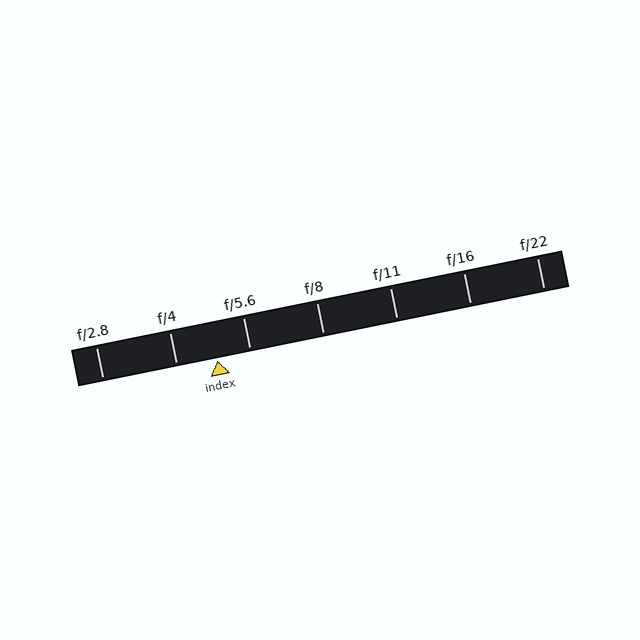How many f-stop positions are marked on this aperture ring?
There are 7 f-stop positions marked.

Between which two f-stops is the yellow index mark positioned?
The index mark is between f/4 and f/5.6.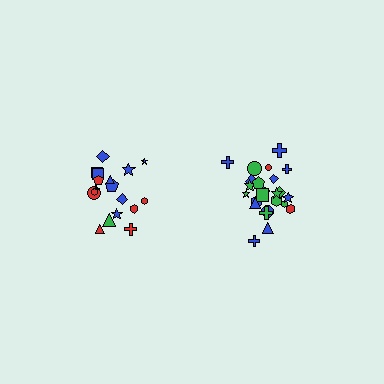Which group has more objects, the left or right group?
The right group.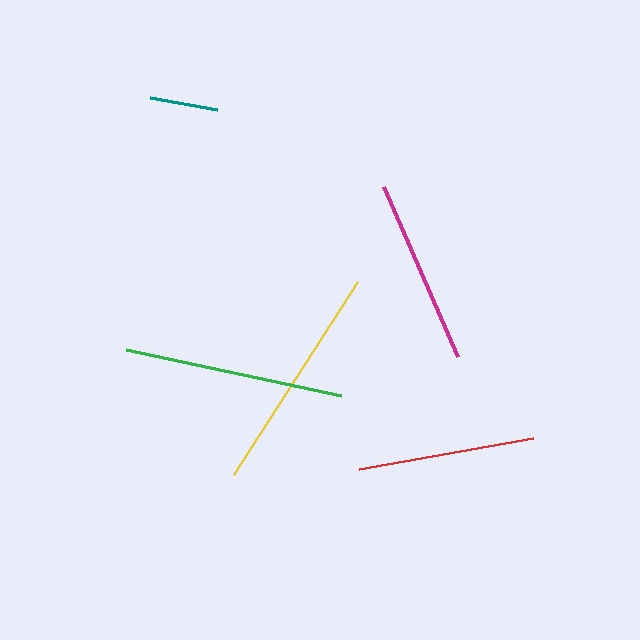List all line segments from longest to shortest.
From longest to shortest: yellow, green, magenta, red, teal.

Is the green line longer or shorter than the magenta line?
The green line is longer than the magenta line.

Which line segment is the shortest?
The teal line is the shortest at approximately 68 pixels.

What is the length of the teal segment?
The teal segment is approximately 68 pixels long.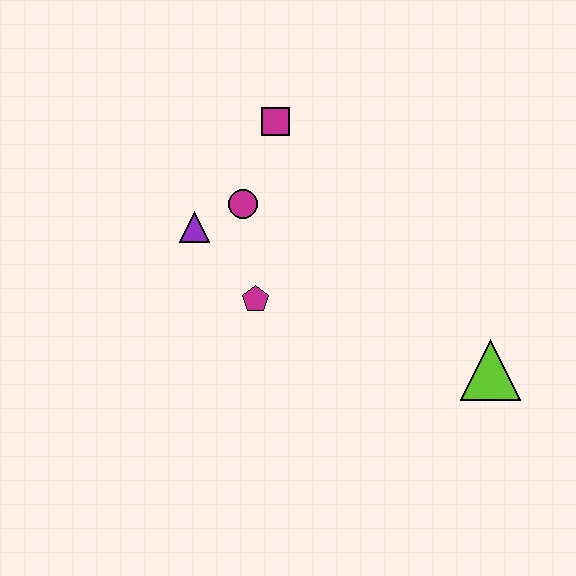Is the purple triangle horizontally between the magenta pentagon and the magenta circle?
No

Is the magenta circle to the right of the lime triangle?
No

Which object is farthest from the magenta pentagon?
The lime triangle is farthest from the magenta pentagon.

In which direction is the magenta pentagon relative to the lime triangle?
The magenta pentagon is to the left of the lime triangle.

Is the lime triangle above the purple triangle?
No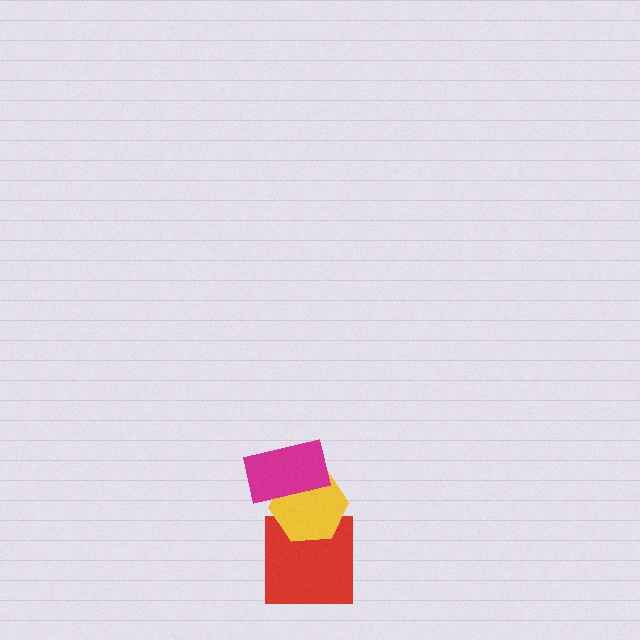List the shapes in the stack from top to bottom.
From top to bottom: the magenta rectangle, the yellow hexagon, the red square.